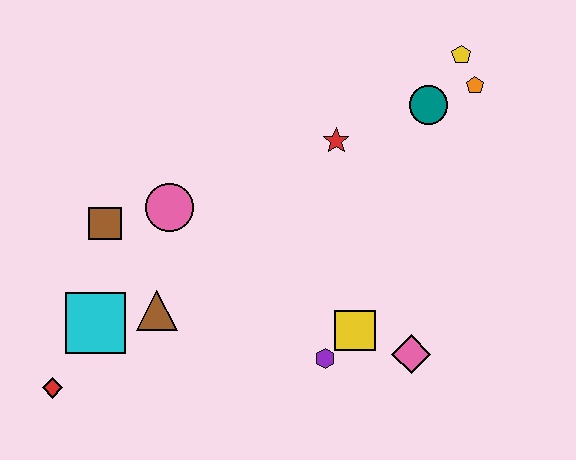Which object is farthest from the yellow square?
The red diamond is farthest from the yellow square.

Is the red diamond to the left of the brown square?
Yes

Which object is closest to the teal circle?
The orange pentagon is closest to the teal circle.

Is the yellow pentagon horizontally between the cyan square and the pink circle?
No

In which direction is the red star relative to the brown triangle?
The red star is to the right of the brown triangle.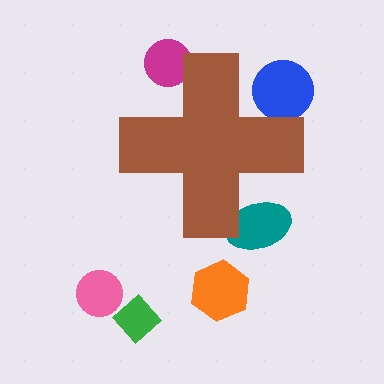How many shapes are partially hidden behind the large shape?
3 shapes are partially hidden.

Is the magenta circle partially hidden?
Yes, the magenta circle is partially hidden behind the brown cross.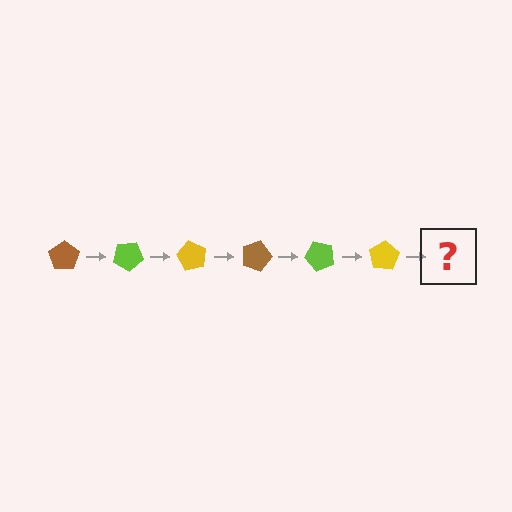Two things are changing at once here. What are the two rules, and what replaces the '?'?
The two rules are that it rotates 30 degrees each step and the color cycles through brown, lime, and yellow. The '?' should be a brown pentagon, rotated 180 degrees from the start.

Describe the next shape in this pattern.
It should be a brown pentagon, rotated 180 degrees from the start.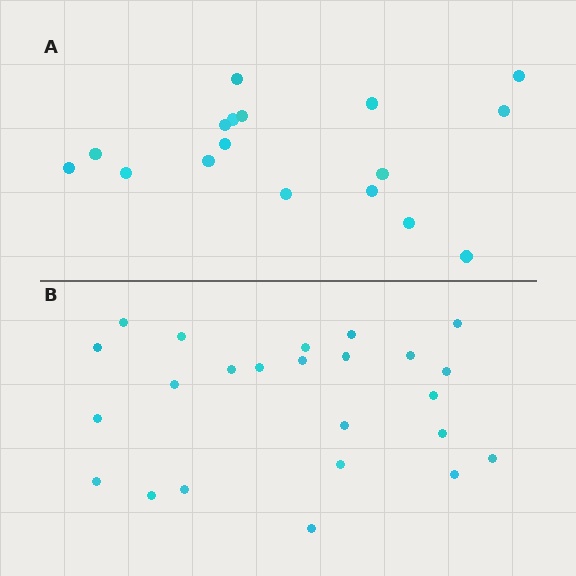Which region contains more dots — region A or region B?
Region B (the bottom region) has more dots.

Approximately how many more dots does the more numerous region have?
Region B has roughly 8 or so more dots than region A.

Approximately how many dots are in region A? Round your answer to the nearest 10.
About 20 dots. (The exact count is 17, which rounds to 20.)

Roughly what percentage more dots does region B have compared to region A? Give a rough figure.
About 40% more.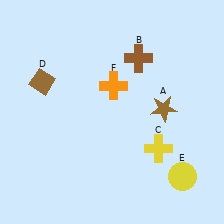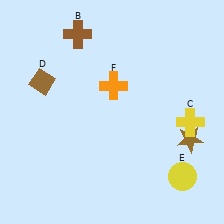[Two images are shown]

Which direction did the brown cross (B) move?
The brown cross (B) moved left.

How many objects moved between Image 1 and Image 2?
3 objects moved between the two images.